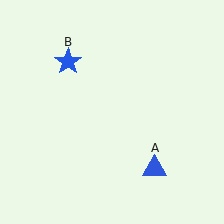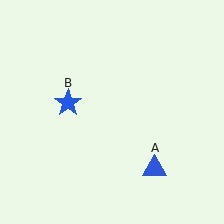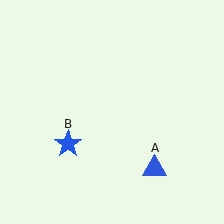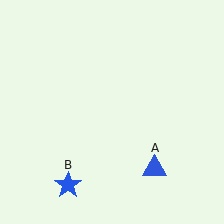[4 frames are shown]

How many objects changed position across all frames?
1 object changed position: blue star (object B).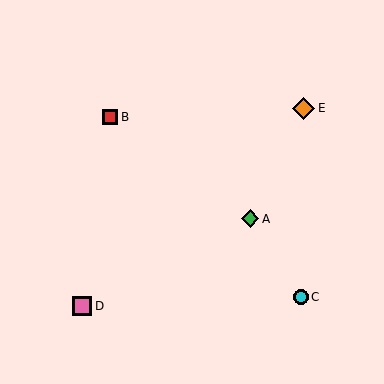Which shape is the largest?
The orange diamond (labeled E) is the largest.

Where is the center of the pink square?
The center of the pink square is at (82, 306).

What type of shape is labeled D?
Shape D is a pink square.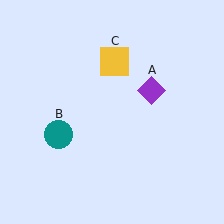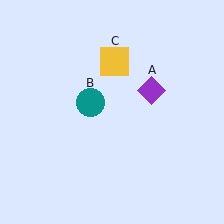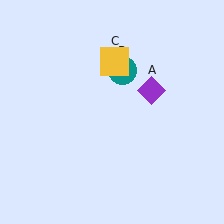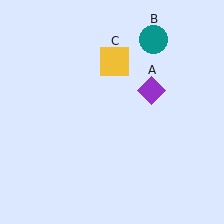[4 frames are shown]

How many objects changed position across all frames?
1 object changed position: teal circle (object B).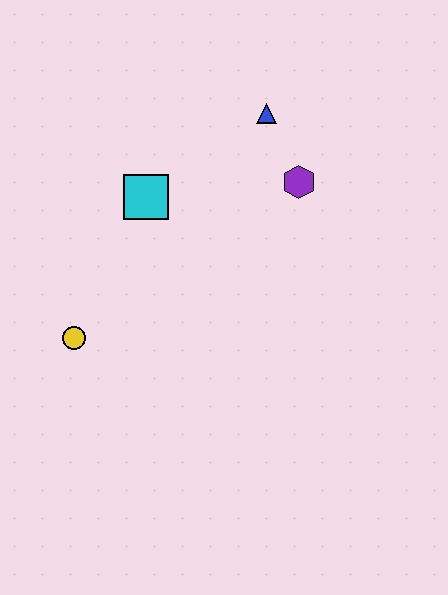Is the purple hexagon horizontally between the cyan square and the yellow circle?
No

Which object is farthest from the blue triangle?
The yellow circle is farthest from the blue triangle.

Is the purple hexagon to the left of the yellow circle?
No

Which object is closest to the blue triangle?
The purple hexagon is closest to the blue triangle.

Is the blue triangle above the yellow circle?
Yes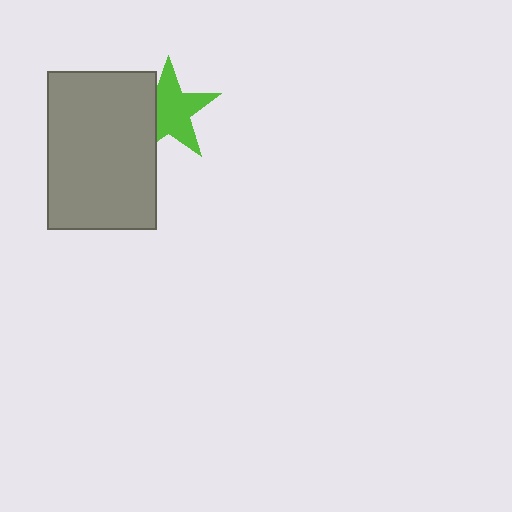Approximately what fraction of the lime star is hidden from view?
Roughly 30% of the lime star is hidden behind the gray rectangle.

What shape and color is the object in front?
The object in front is a gray rectangle.